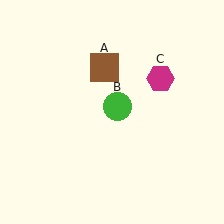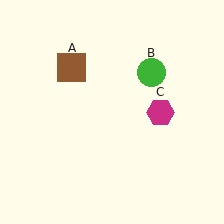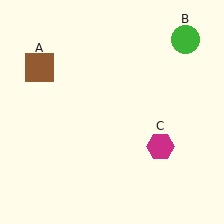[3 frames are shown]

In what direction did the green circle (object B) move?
The green circle (object B) moved up and to the right.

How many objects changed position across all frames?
3 objects changed position: brown square (object A), green circle (object B), magenta hexagon (object C).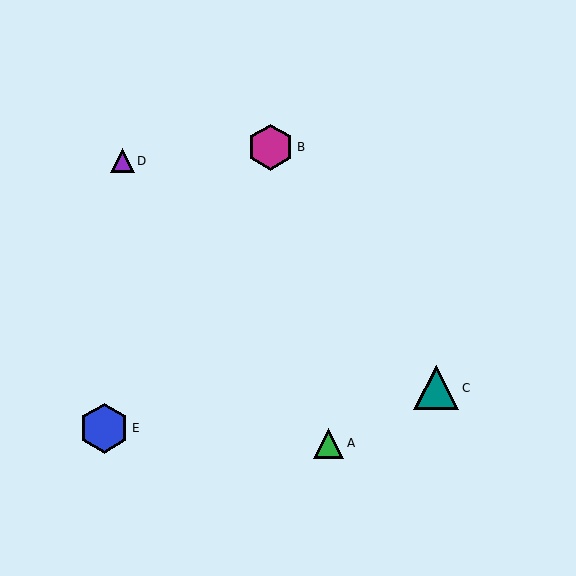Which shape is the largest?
The blue hexagon (labeled E) is the largest.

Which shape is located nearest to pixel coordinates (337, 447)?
The green triangle (labeled A) at (329, 443) is nearest to that location.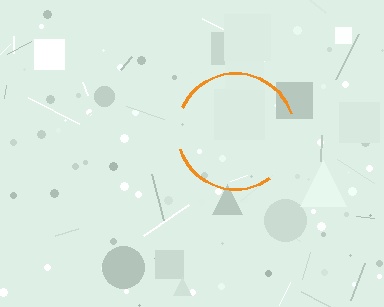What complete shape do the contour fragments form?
The contour fragments form a circle.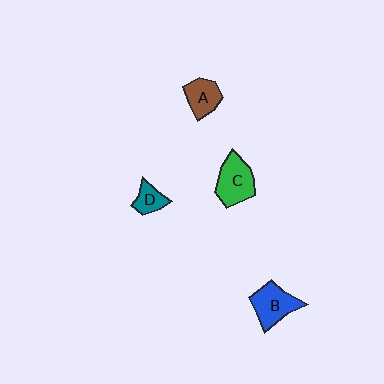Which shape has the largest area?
Shape C (green).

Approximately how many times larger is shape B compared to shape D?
Approximately 1.8 times.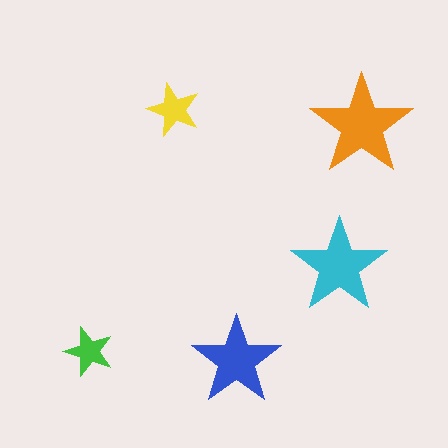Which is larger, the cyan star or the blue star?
The cyan one.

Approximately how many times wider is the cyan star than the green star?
About 2 times wider.